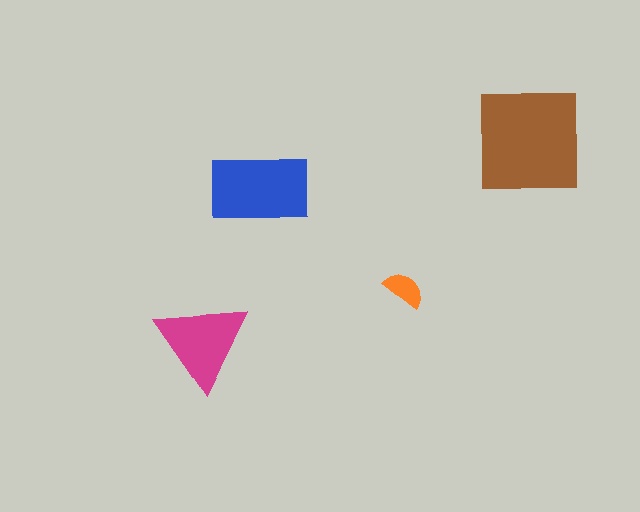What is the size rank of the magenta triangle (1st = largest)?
3rd.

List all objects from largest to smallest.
The brown square, the blue rectangle, the magenta triangle, the orange semicircle.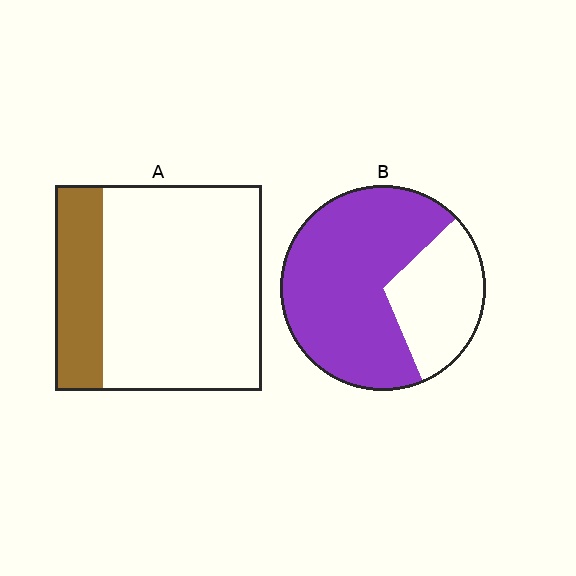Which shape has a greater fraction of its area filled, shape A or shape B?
Shape B.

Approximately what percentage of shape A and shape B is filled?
A is approximately 25% and B is approximately 70%.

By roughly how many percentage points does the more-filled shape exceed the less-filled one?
By roughly 45 percentage points (B over A).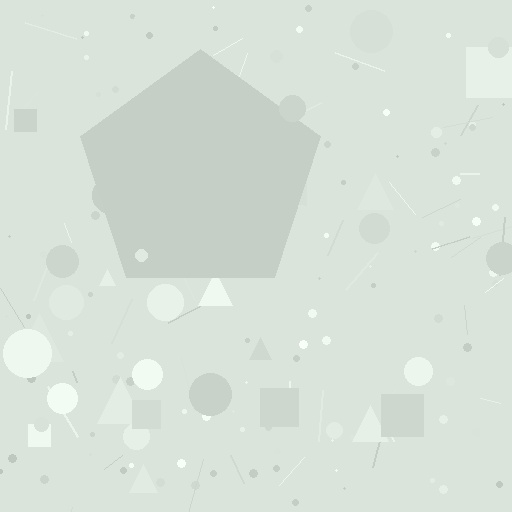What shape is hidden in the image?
A pentagon is hidden in the image.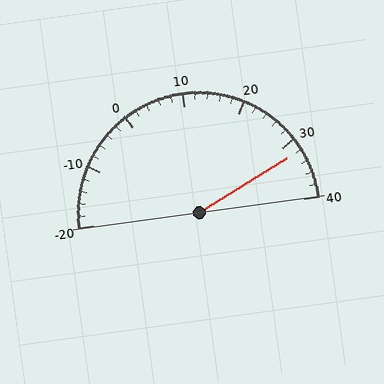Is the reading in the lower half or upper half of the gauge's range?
The reading is in the upper half of the range (-20 to 40).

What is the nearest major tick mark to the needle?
The nearest major tick mark is 30.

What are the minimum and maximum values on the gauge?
The gauge ranges from -20 to 40.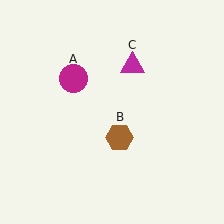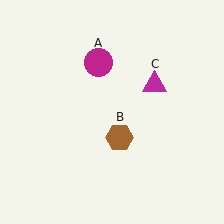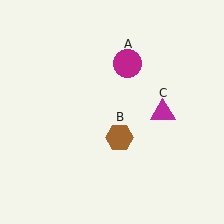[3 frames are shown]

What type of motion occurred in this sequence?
The magenta circle (object A), magenta triangle (object C) rotated clockwise around the center of the scene.